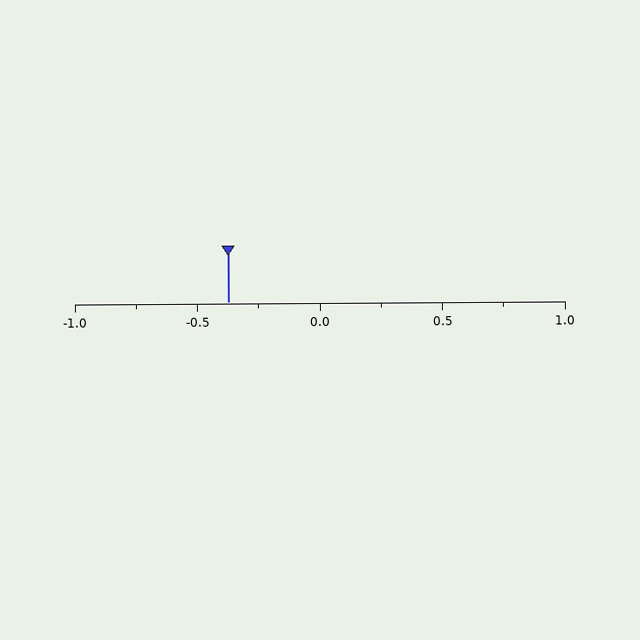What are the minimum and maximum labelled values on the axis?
The axis runs from -1.0 to 1.0.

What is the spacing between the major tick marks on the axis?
The major ticks are spaced 0.5 apart.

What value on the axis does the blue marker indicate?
The marker indicates approximately -0.38.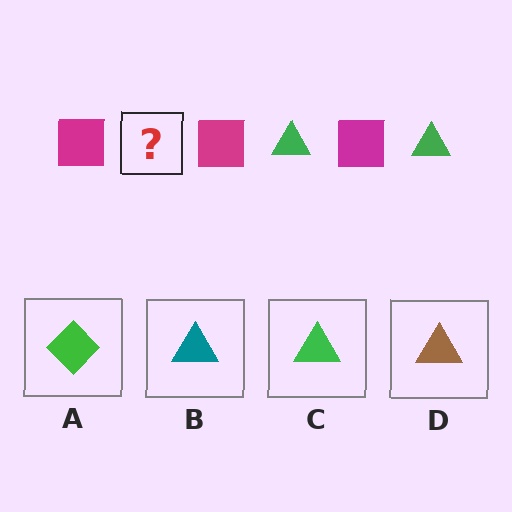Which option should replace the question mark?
Option C.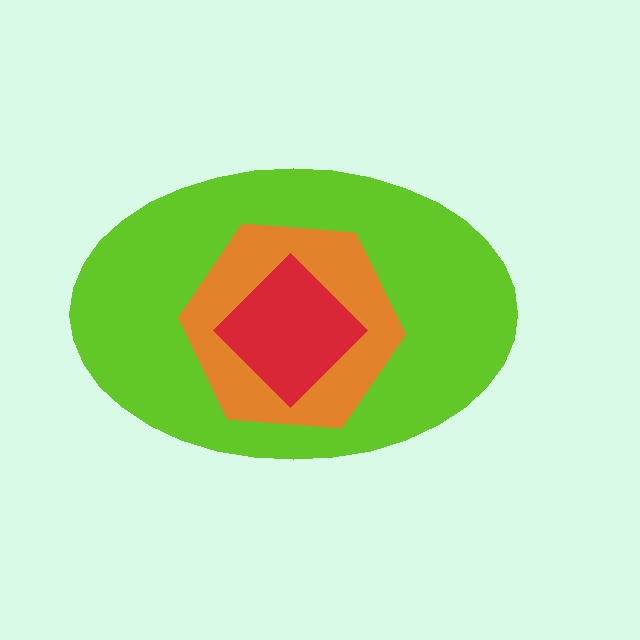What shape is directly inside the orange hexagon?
The red diamond.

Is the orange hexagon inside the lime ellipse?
Yes.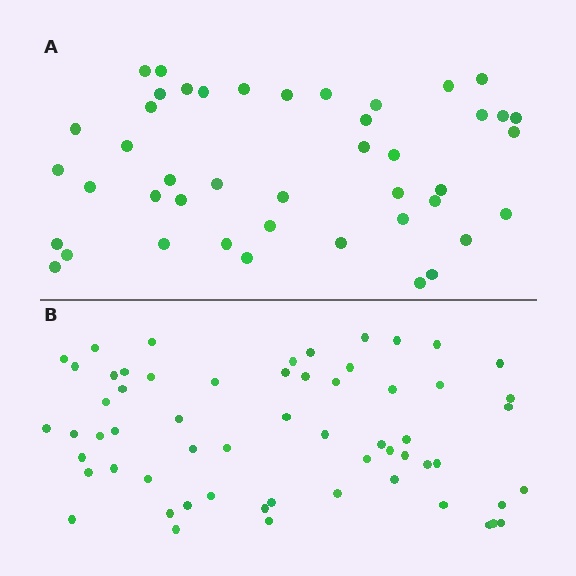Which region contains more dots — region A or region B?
Region B (the bottom region) has more dots.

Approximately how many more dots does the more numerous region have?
Region B has approximately 15 more dots than region A.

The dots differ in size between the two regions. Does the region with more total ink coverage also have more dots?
No. Region A has more total ink coverage because its dots are larger, but region B actually contains more individual dots. Total area can be misleading — the number of items is what matters here.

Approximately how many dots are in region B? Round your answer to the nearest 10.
About 60 dots.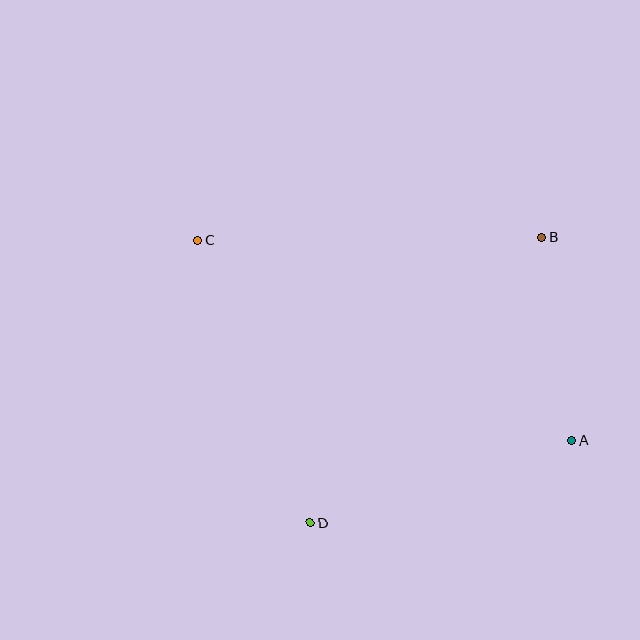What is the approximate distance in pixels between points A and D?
The distance between A and D is approximately 274 pixels.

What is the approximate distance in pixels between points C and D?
The distance between C and D is approximately 304 pixels.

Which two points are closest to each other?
Points A and B are closest to each other.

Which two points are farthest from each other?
Points A and C are farthest from each other.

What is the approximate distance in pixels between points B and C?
The distance between B and C is approximately 344 pixels.